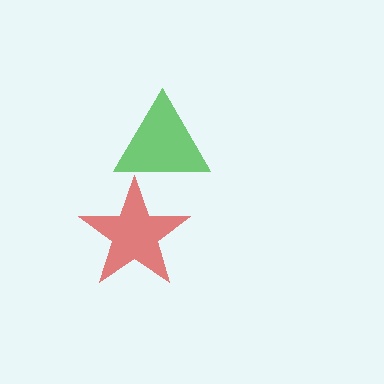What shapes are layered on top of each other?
The layered shapes are: a green triangle, a red star.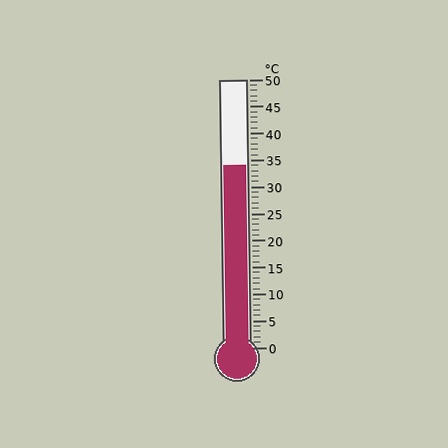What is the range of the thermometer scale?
The thermometer scale ranges from 0°C to 50°C.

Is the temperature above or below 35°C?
The temperature is below 35°C.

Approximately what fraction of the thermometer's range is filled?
The thermometer is filled to approximately 70% of its range.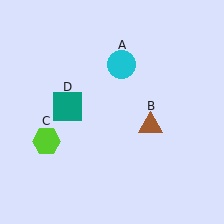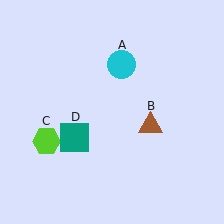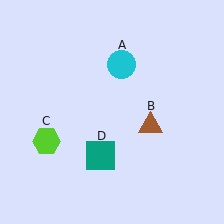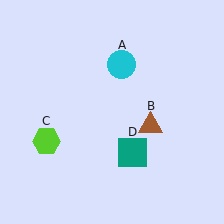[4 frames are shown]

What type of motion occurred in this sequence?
The teal square (object D) rotated counterclockwise around the center of the scene.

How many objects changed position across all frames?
1 object changed position: teal square (object D).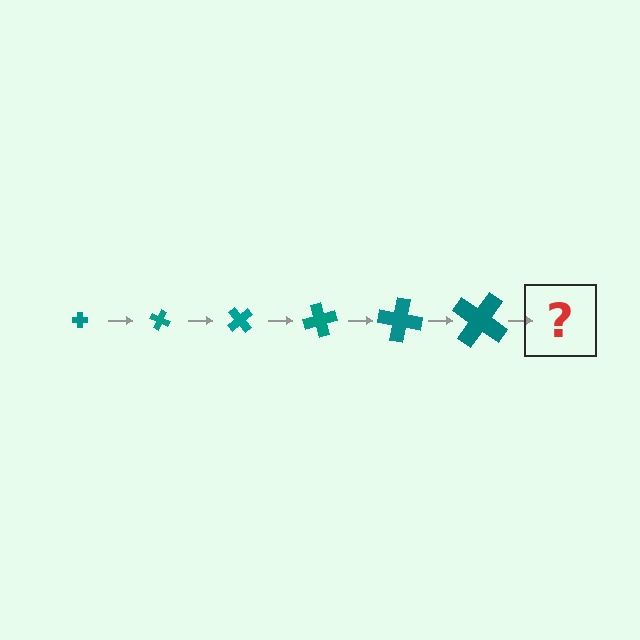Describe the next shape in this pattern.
It should be a cross, larger than the previous one and rotated 150 degrees from the start.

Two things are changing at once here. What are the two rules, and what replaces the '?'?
The two rules are that the cross grows larger each step and it rotates 25 degrees each step. The '?' should be a cross, larger than the previous one and rotated 150 degrees from the start.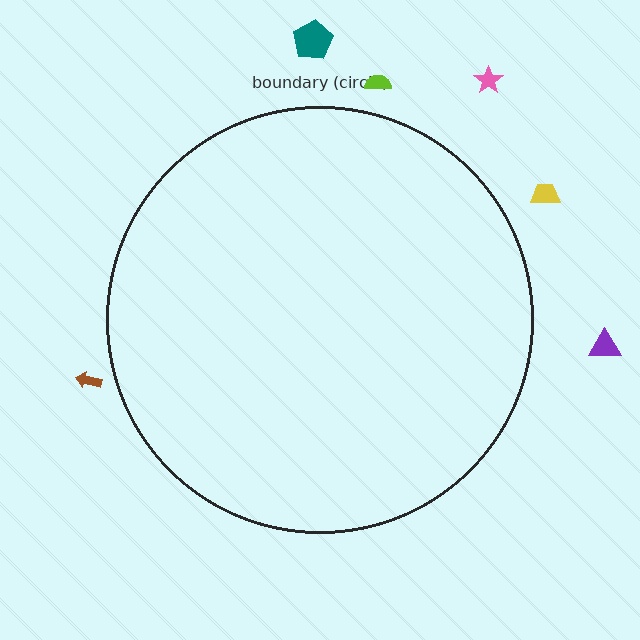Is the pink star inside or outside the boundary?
Outside.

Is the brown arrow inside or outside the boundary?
Outside.